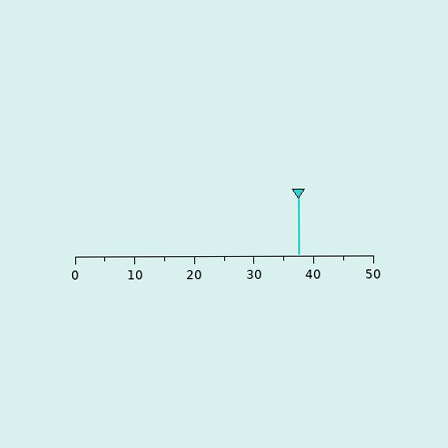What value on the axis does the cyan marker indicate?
The marker indicates approximately 37.5.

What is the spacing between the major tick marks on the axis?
The major ticks are spaced 10 apart.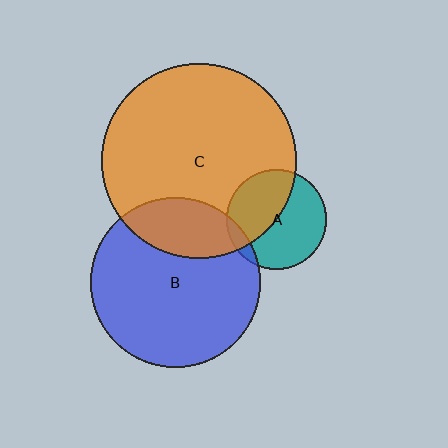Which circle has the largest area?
Circle C (orange).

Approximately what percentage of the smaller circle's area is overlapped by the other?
Approximately 10%.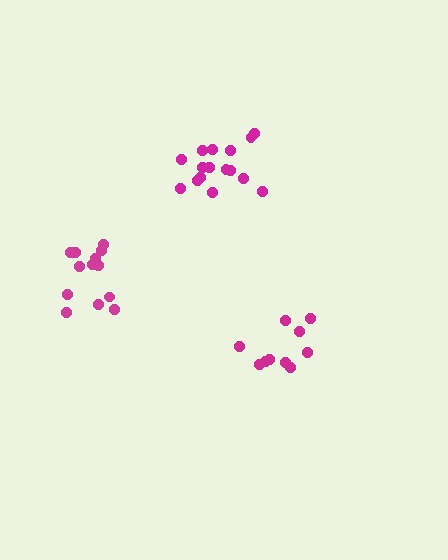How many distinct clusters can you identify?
There are 3 distinct clusters.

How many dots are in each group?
Group 1: 10 dots, Group 2: 16 dots, Group 3: 13 dots (39 total).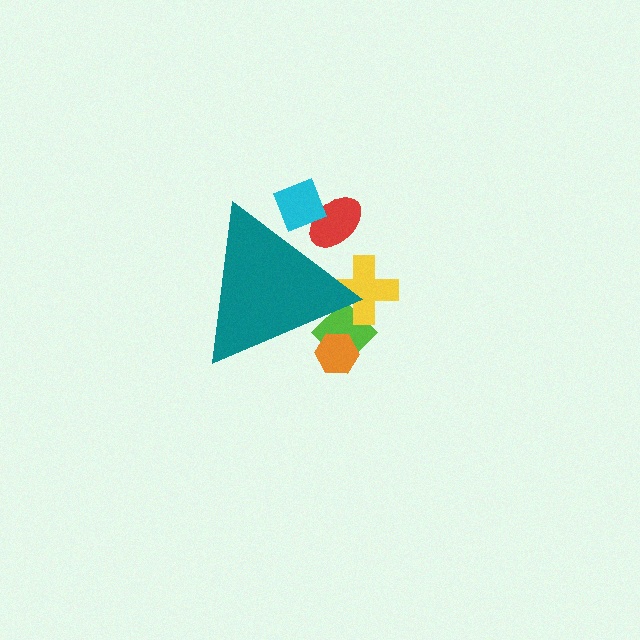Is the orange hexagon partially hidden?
Yes, the orange hexagon is partially hidden behind the teal triangle.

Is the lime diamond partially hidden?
Yes, the lime diamond is partially hidden behind the teal triangle.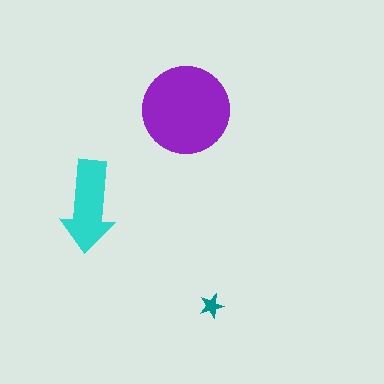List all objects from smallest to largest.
The teal star, the cyan arrow, the purple circle.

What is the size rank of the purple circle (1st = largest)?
1st.